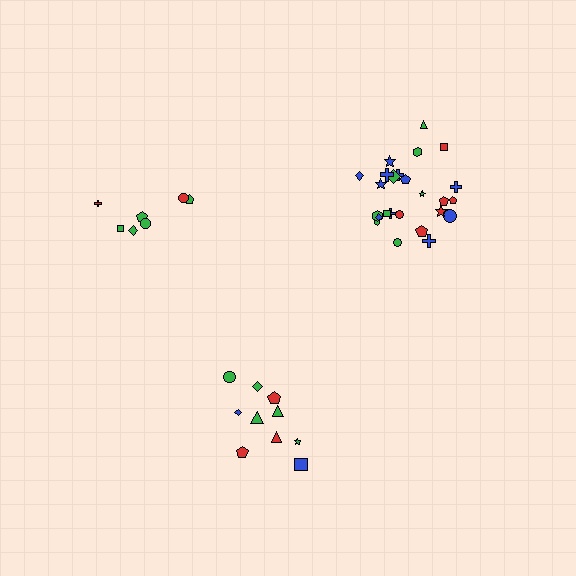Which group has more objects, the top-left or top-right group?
The top-right group.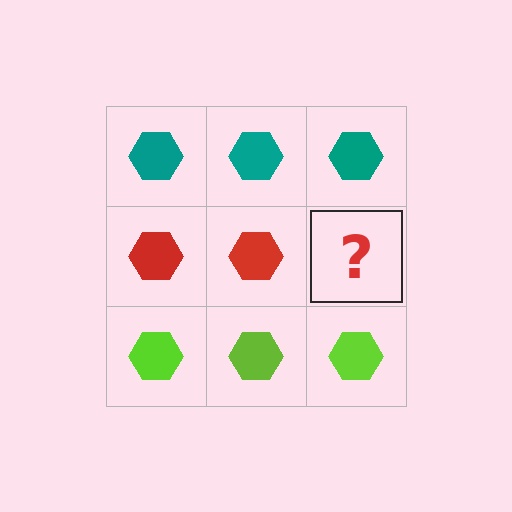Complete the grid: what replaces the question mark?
The question mark should be replaced with a red hexagon.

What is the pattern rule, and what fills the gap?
The rule is that each row has a consistent color. The gap should be filled with a red hexagon.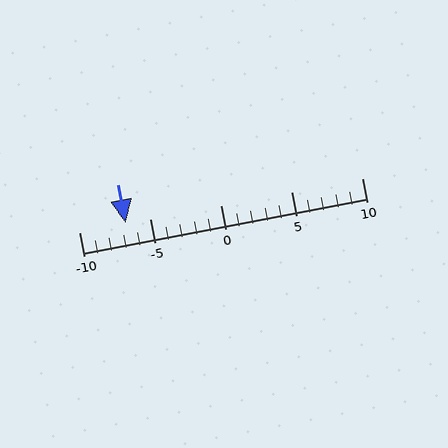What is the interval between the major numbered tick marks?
The major tick marks are spaced 5 units apart.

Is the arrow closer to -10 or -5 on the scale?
The arrow is closer to -5.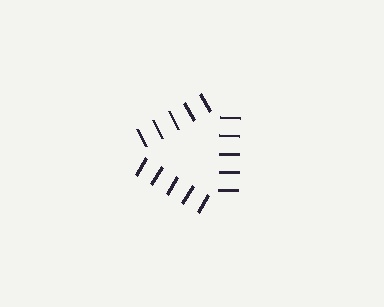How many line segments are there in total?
15 — 5 along each of the 3 edges.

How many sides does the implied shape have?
3 sides — the line-ends trace a triangle.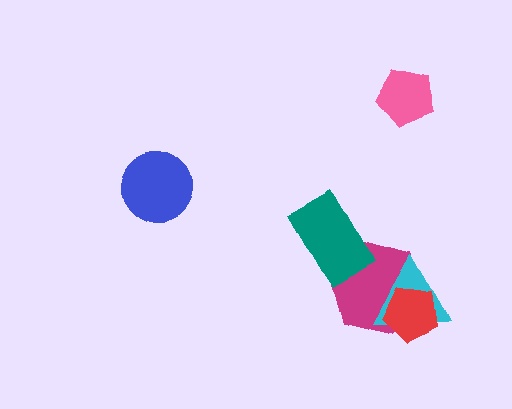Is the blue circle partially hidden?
No, no other shape covers it.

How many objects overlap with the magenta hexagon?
3 objects overlap with the magenta hexagon.